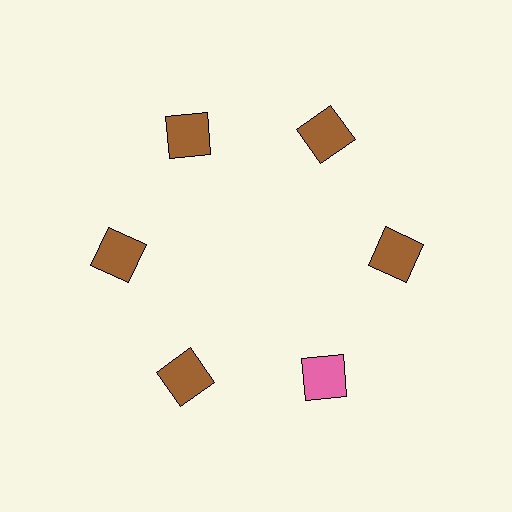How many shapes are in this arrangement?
There are 6 shapes arranged in a ring pattern.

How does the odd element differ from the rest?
It has a different color: pink instead of brown.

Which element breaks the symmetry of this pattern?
The pink square at roughly the 5 o'clock position breaks the symmetry. All other shapes are brown squares.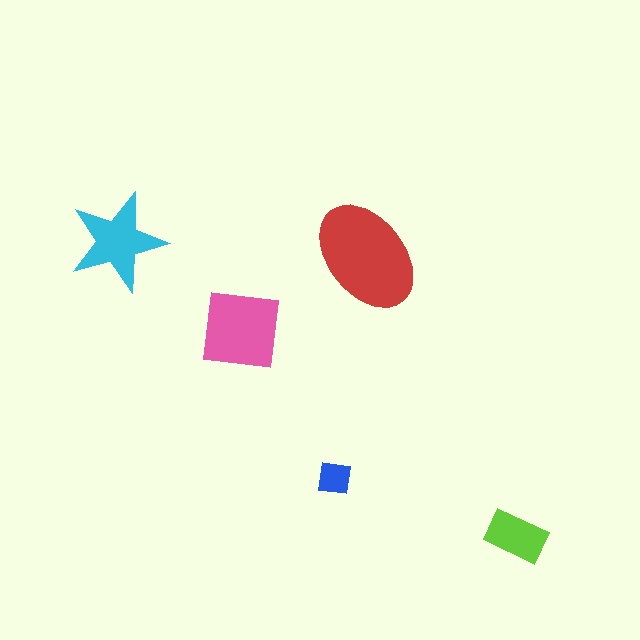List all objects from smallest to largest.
The blue square, the lime rectangle, the cyan star, the pink square, the red ellipse.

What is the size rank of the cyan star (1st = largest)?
3rd.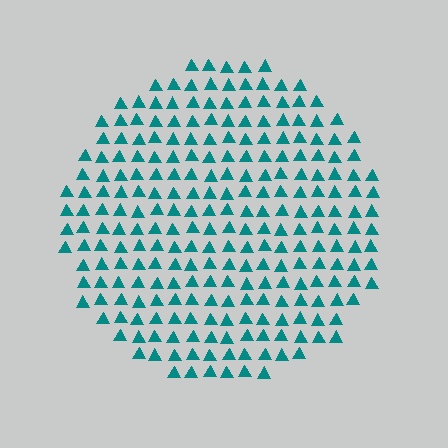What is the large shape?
The large shape is a circle.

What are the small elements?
The small elements are triangles.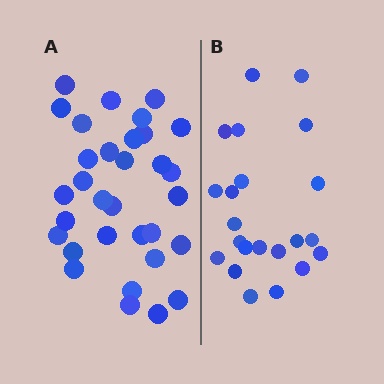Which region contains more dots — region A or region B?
Region A (the left region) has more dots.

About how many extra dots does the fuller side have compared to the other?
Region A has roughly 10 or so more dots than region B.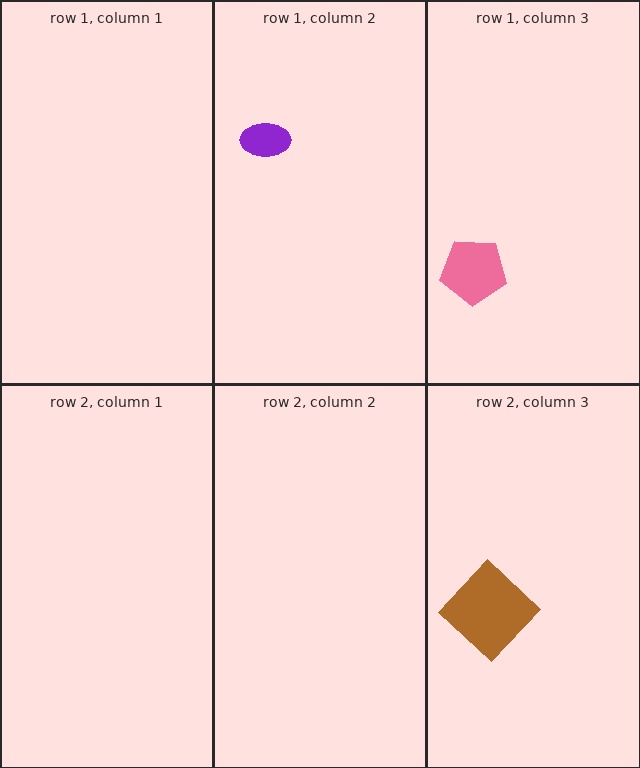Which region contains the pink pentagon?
The row 1, column 3 region.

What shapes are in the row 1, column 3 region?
The pink pentagon.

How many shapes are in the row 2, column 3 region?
1.